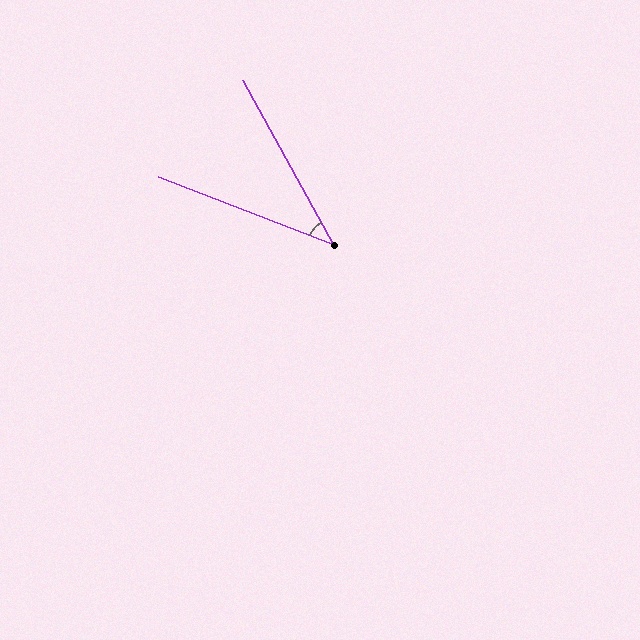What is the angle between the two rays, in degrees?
Approximately 40 degrees.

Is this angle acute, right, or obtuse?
It is acute.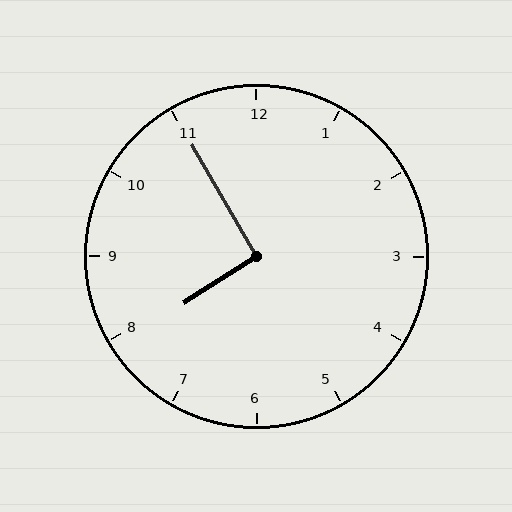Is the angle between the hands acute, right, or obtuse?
It is right.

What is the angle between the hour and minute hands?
Approximately 92 degrees.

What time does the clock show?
7:55.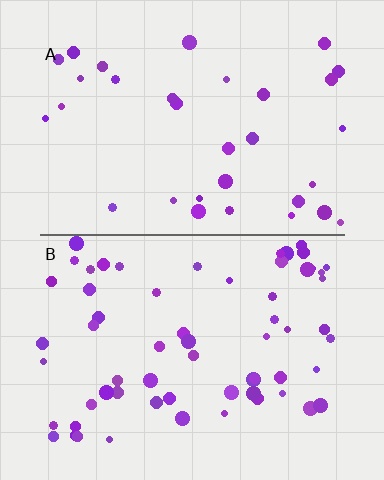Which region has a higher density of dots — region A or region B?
B (the bottom).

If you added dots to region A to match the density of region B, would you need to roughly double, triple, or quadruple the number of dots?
Approximately double.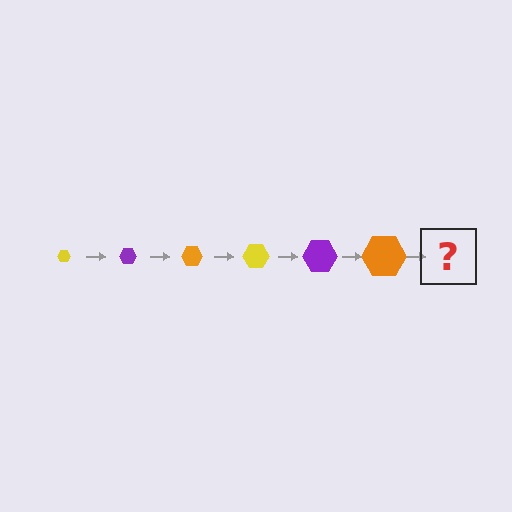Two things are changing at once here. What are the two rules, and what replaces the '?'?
The two rules are that the hexagon grows larger each step and the color cycles through yellow, purple, and orange. The '?' should be a yellow hexagon, larger than the previous one.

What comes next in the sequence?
The next element should be a yellow hexagon, larger than the previous one.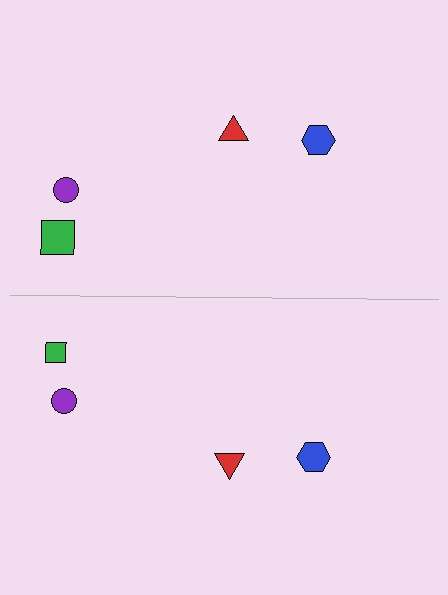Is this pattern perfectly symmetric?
No, the pattern is not perfectly symmetric. The green square on the bottom side has a different size than its mirror counterpart.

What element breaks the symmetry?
The green square on the bottom side has a different size than its mirror counterpart.